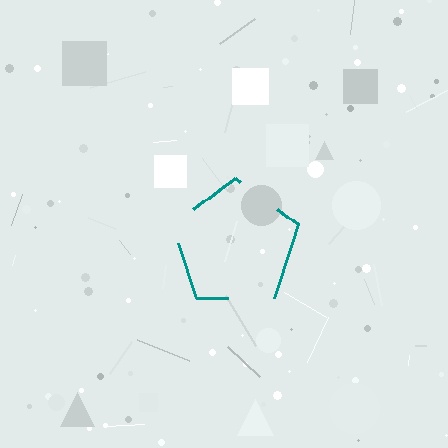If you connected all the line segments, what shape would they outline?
They would outline a pentagon.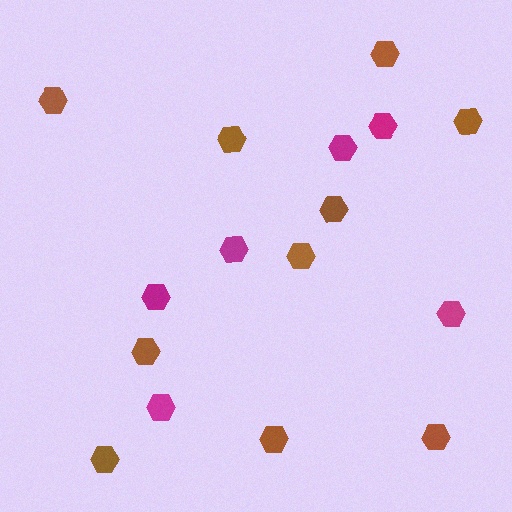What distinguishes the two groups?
There are 2 groups: one group of brown hexagons (10) and one group of magenta hexagons (6).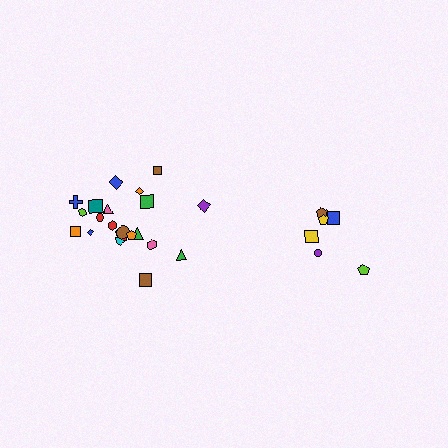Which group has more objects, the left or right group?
The left group.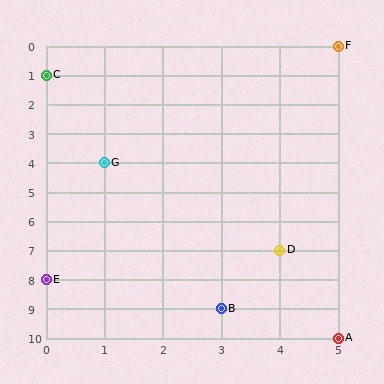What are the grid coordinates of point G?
Point G is at grid coordinates (1, 4).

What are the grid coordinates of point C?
Point C is at grid coordinates (0, 1).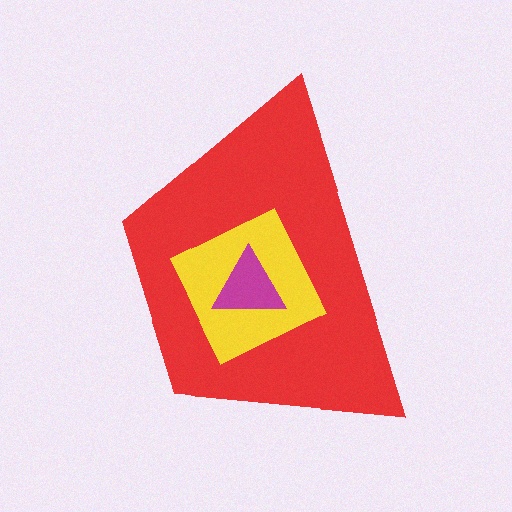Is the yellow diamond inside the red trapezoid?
Yes.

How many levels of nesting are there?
3.